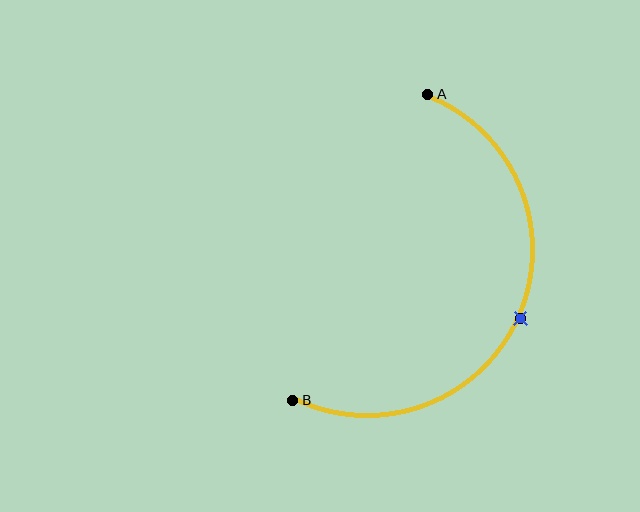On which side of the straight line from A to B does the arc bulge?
The arc bulges to the right of the straight line connecting A and B.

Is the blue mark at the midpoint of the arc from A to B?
Yes. The blue mark lies on the arc at equal arc-length from both A and B — it is the arc midpoint.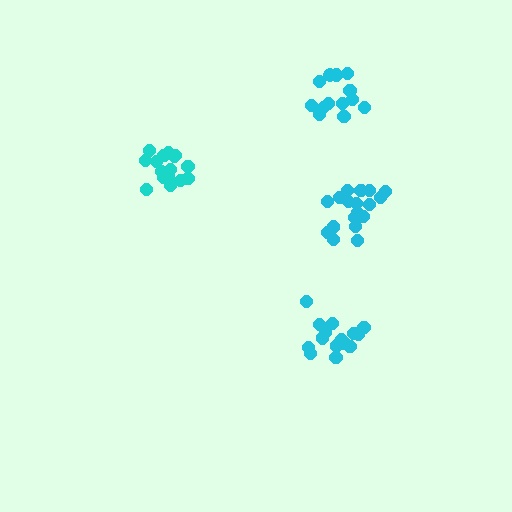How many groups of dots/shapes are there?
There are 4 groups.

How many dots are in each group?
Group 1: 16 dots, Group 2: 13 dots, Group 3: 18 dots, Group 4: 16 dots (63 total).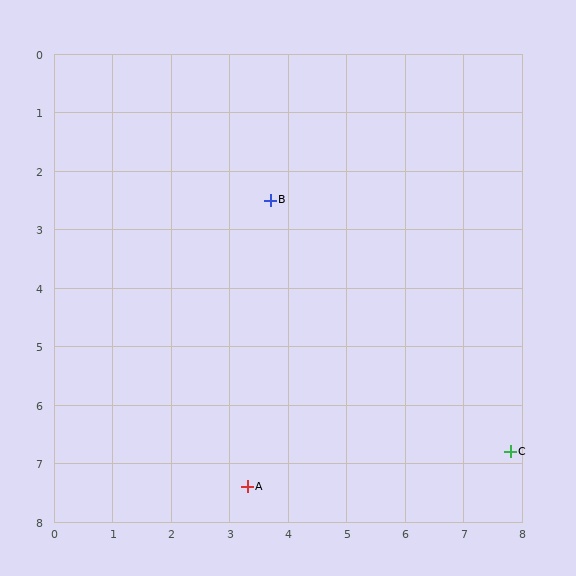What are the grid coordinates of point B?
Point B is at approximately (3.7, 2.5).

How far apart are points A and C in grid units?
Points A and C are about 4.5 grid units apart.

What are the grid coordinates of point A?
Point A is at approximately (3.3, 7.4).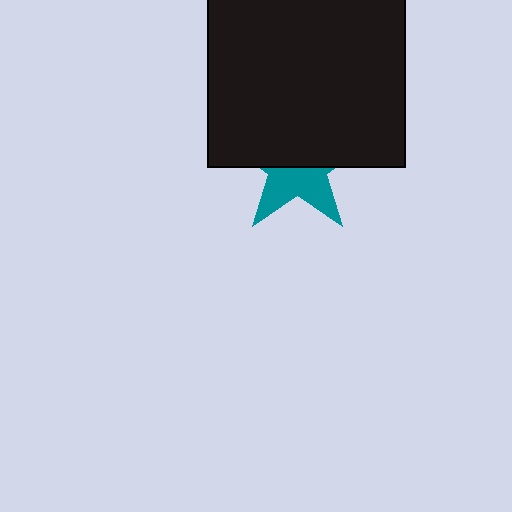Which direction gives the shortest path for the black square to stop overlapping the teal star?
Moving up gives the shortest separation.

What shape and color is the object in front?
The object in front is a black square.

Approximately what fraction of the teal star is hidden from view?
Roughly 56% of the teal star is hidden behind the black square.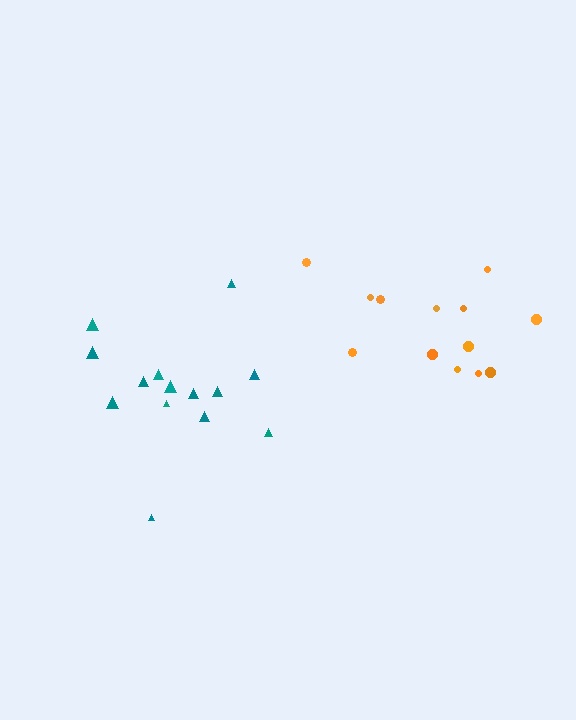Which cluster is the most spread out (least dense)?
Orange.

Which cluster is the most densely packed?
Teal.